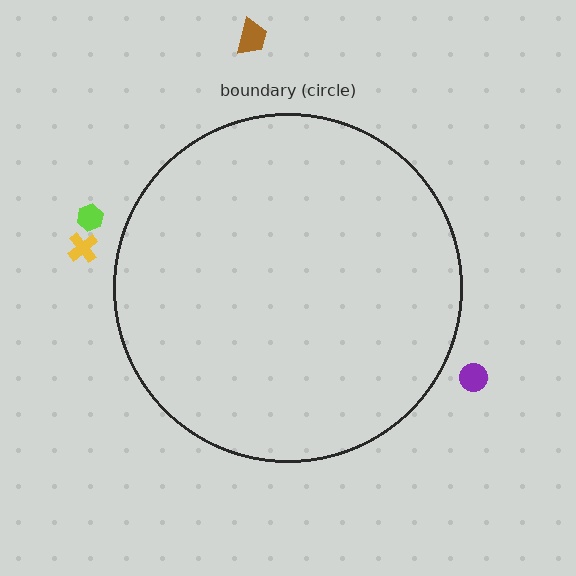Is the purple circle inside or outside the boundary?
Outside.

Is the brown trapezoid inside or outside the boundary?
Outside.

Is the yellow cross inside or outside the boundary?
Outside.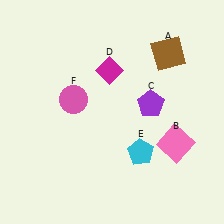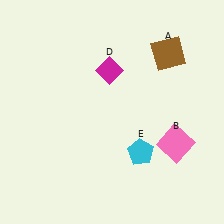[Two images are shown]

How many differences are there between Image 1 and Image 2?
There are 2 differences between the two images.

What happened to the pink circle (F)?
The pink circle (F) was removed in Image 2. It was in the top-left area of Image 1.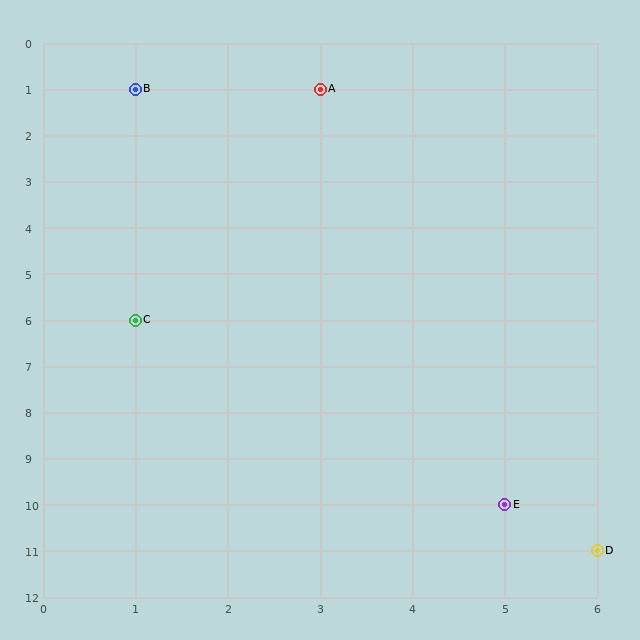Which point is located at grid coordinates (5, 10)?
Point E is at (5, 10).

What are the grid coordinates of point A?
Point A is at grid coordinates (3, 1).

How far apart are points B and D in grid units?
Points B and D are 5 columns and 10 rows apart (about 11.2 grid units diagonally).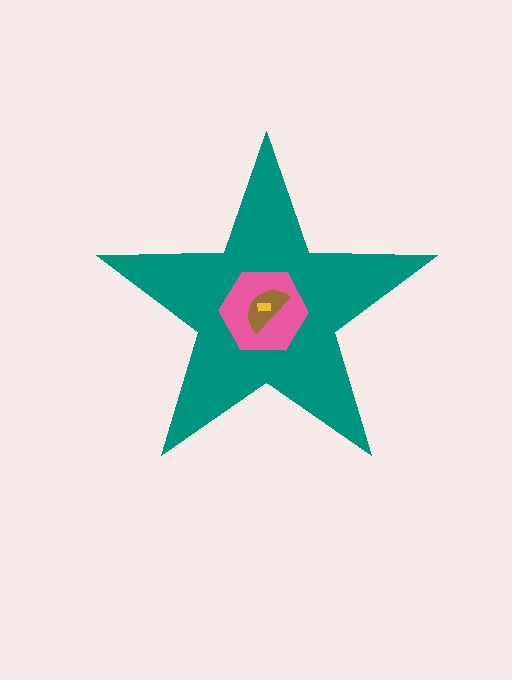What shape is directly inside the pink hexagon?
The brown semicircle.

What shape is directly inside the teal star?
The pink hexagon.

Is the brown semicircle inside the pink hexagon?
Yes.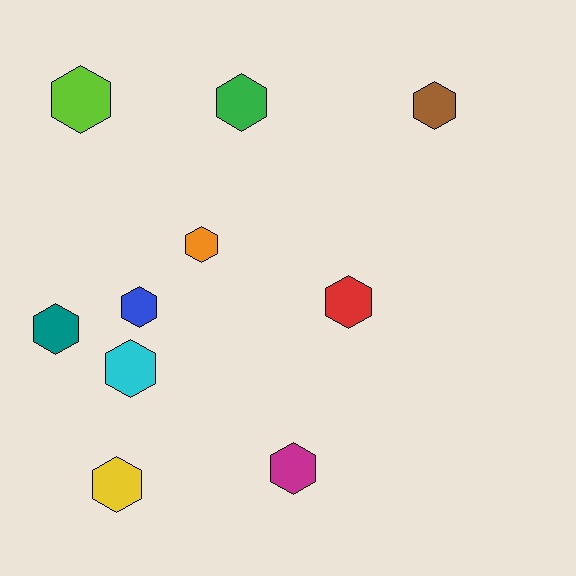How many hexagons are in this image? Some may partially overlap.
There are 10 hexagons.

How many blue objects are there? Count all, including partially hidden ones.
There is 1 blue object.